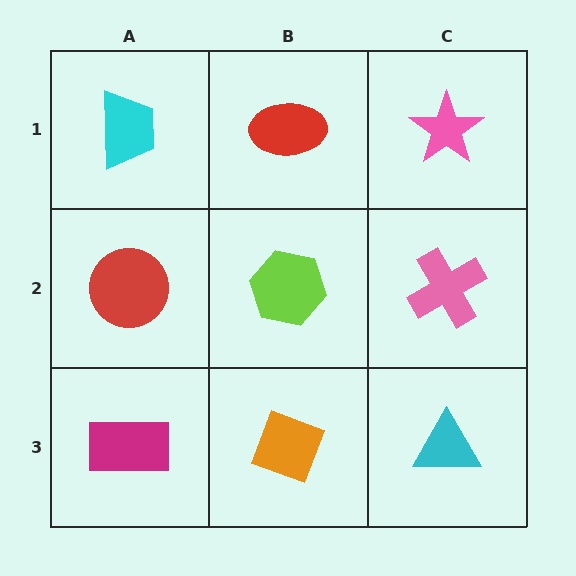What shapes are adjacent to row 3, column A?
A red circle (row 2, column A), an orange diamond (row 3, column B).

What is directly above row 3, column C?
A pink cross.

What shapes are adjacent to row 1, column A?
A red circle (row 2, column A), a red ellipse (row 1, column B).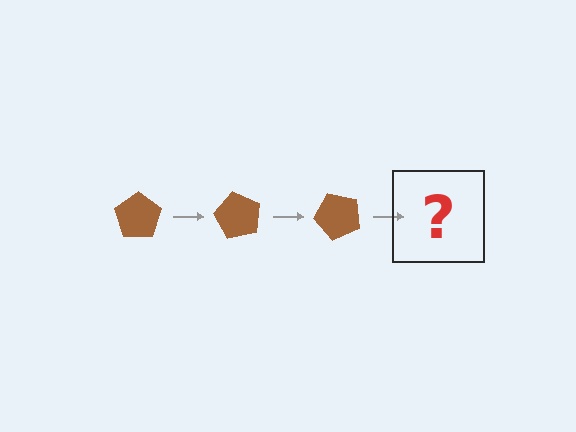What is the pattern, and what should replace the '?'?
The pattern is that the pentagon rotates 60 degrees each step. The '?' should be a brown pentagon rotated 180 degrees.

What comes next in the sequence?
The next element should be a brown pentagon rotated 180 degrees.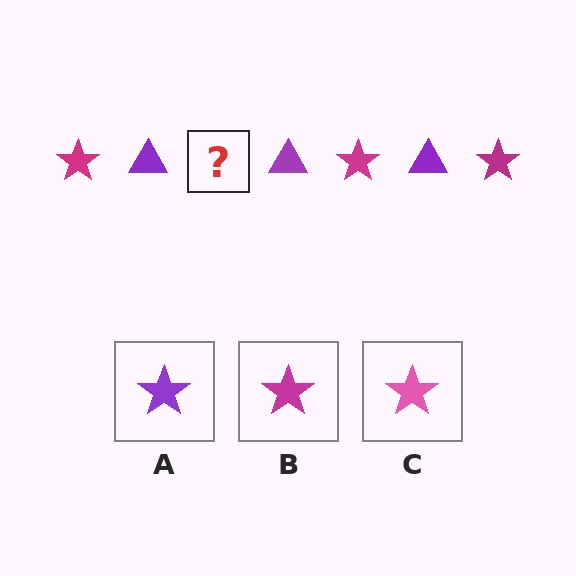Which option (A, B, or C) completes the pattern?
B.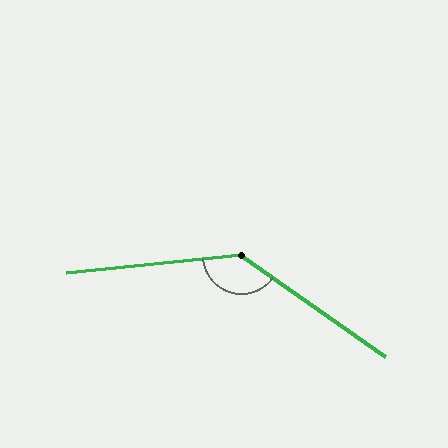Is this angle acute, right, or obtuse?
It is obtuse.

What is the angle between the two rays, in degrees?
Approximately 139 degrees.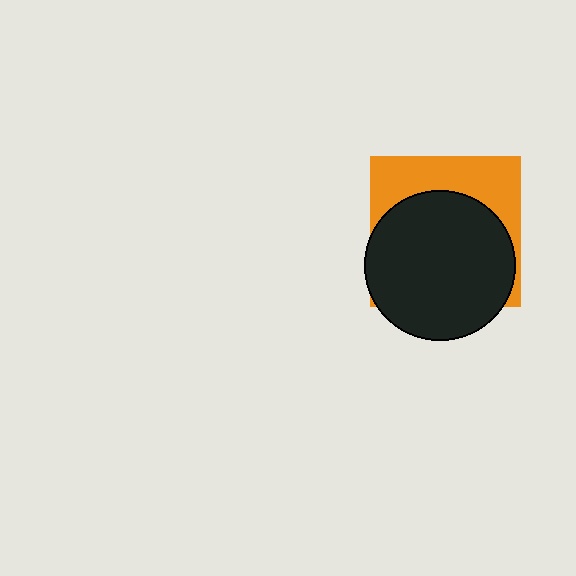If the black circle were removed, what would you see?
You would see the complete orange square.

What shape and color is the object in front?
The object in front is a black circle.